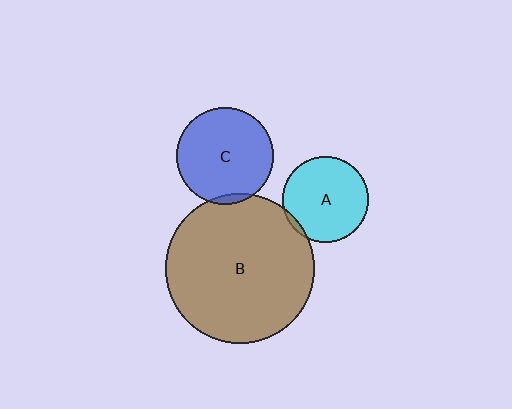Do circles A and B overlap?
Yes.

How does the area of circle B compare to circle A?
Approximately 3.0 times.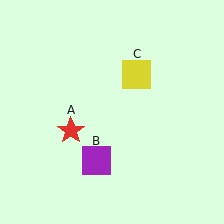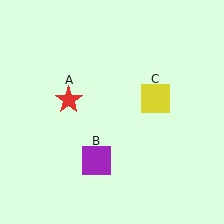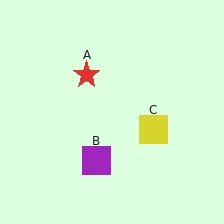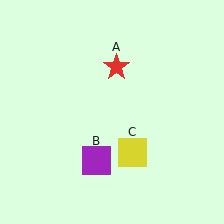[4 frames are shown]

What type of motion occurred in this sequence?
The red star (object A), yellow square (object C) rotated clockwise around the center of the scene.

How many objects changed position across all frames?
2 objects changed position: red star (object A), yellow square (object C).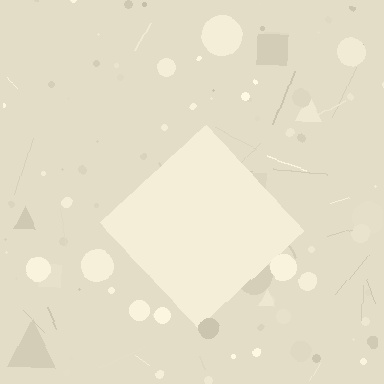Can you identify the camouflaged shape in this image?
The camouflaged shape is a diamond.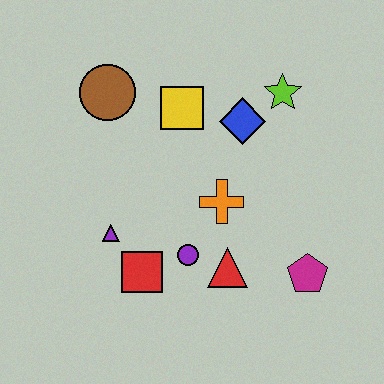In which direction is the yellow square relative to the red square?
The yellow square is above the red square.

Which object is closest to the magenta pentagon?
The red triangle is closest to the magenta pentagon.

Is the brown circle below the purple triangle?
No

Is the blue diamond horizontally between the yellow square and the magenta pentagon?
Yes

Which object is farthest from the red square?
The lime star is farthest from the red square.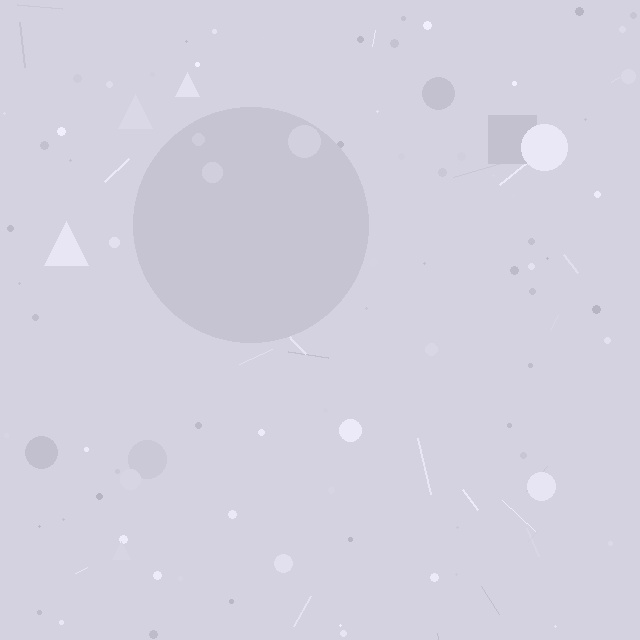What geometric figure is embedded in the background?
A circle is embedded in the background.